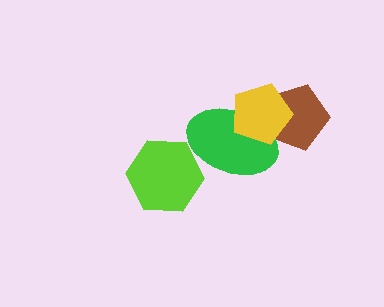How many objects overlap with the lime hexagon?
1 object overlaps with the lime hexagon.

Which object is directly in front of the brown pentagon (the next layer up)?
The green ellipse is directly in front of the brown pentagon.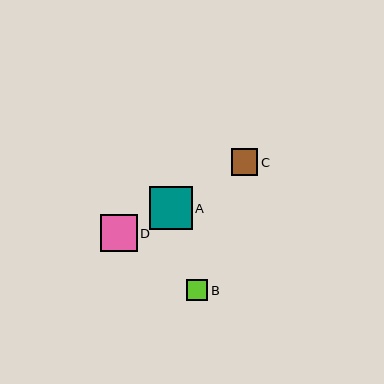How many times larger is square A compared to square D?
Square A is approximately 1.2 times the size of square D.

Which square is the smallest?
Square B is the smallest with a size of approximately 21 pixels.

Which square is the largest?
Square A is the largest with a size of approximately 43 pixels.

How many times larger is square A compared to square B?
Square A is approximately 2.1 times the size of square B.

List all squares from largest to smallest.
From largest to smallest: A, D, C, B.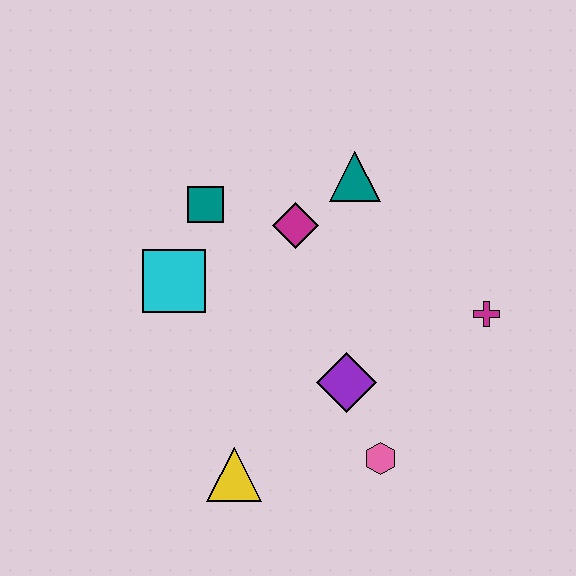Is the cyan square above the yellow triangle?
Yes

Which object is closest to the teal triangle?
The magenta diamond is closest to the teal triangle.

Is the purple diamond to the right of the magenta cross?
No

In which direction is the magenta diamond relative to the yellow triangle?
The magenta diamond is above the yellow triangle.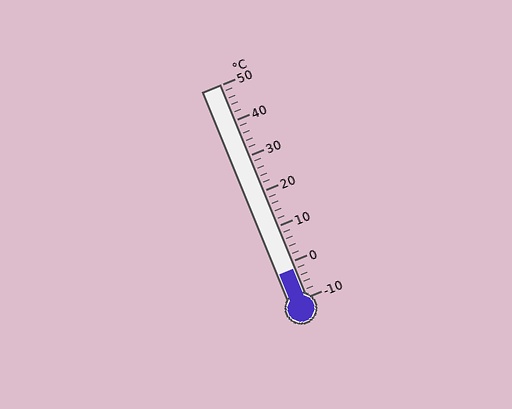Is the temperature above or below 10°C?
The temperature is below 10°C.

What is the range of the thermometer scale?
The thermometer scale ranges from -10°C to 50°C.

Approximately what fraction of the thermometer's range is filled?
The thermometer is filled to approximately 15% of its range.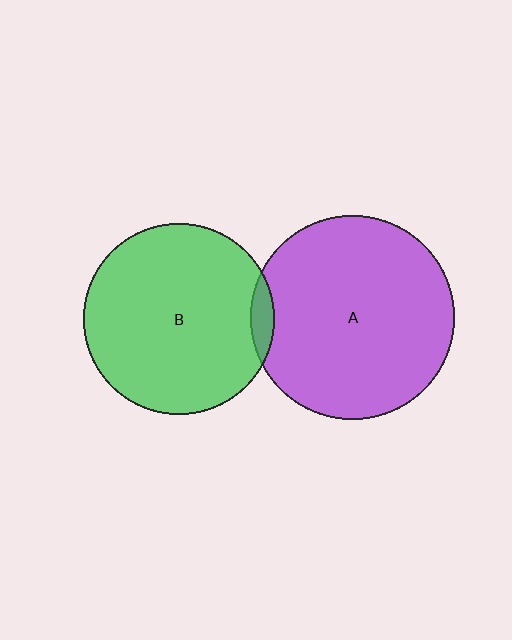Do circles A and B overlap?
Yes.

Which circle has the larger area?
Circle A (purple).